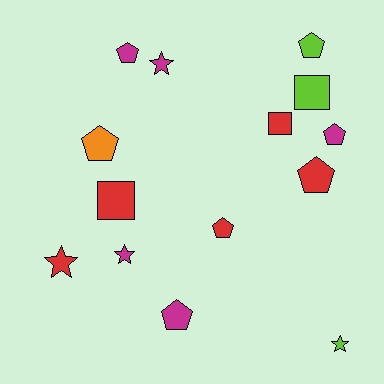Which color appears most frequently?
Red, with 5 objects.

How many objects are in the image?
There are 14 objects.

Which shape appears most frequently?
Pentagon, with 7 objects.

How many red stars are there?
There is 1 red star.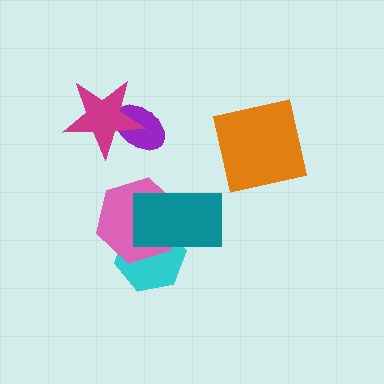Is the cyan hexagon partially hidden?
Yes, it is partially covered by another shape.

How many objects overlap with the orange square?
0 objects overlap with the orange square.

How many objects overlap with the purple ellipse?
1 object overlaps with the purple ellipse.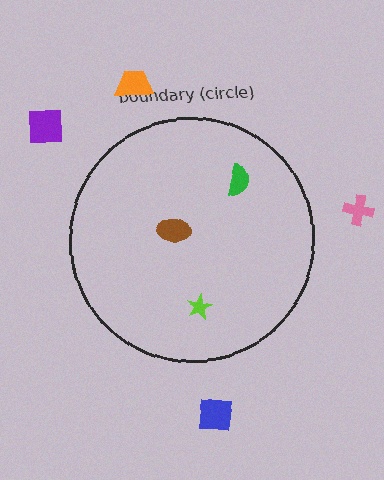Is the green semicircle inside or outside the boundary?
Inside.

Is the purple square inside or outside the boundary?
Outside.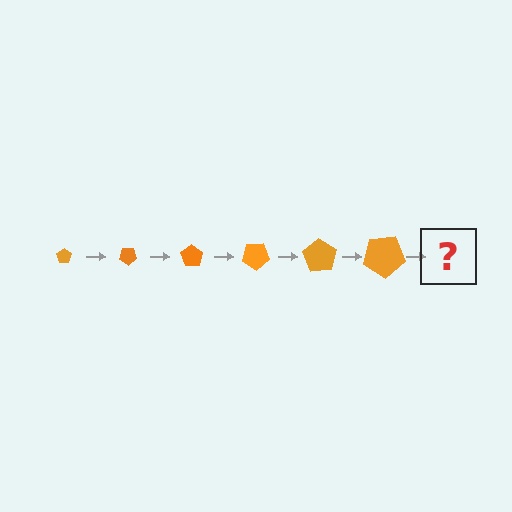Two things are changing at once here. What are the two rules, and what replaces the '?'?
The two rules are that the pentagon grows larger each step and it rotates 35 degrees each step. The '?' should be a pentagon, larger than the previous one and rotated 210 degrees from the start.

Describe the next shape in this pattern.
It should be a pentagon, larger than the previous one and rotated 210 degrees from the start.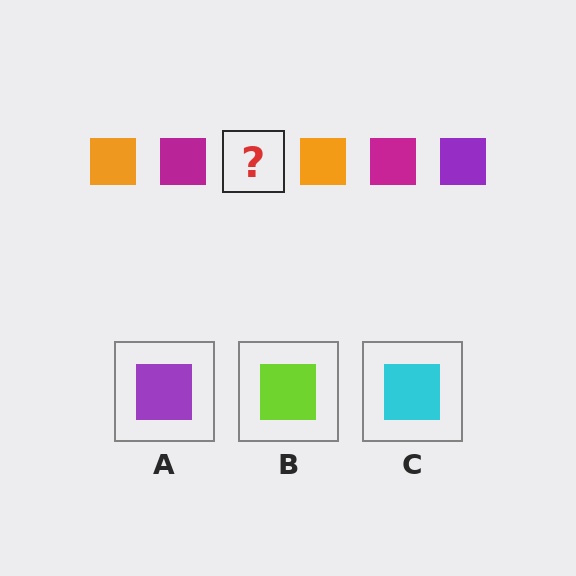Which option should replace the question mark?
Option A.